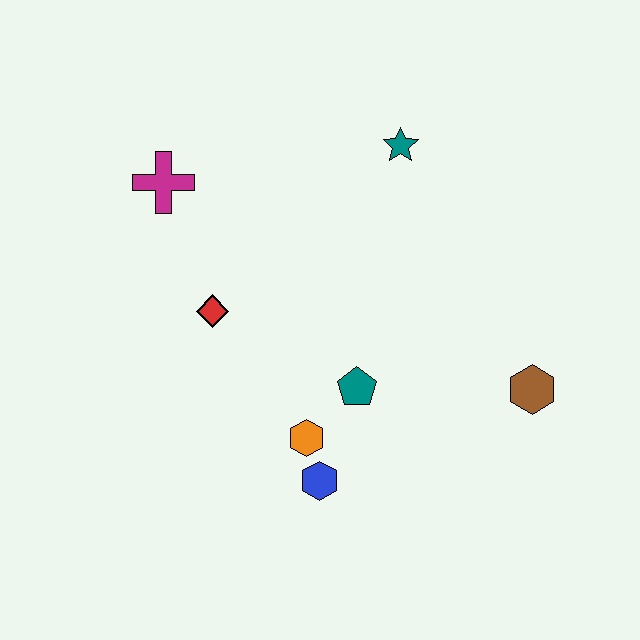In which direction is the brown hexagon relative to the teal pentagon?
The brown hexagon is to the right of the teal pentagon.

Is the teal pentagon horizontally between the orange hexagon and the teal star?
Yes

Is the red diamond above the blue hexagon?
Yes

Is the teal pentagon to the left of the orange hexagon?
No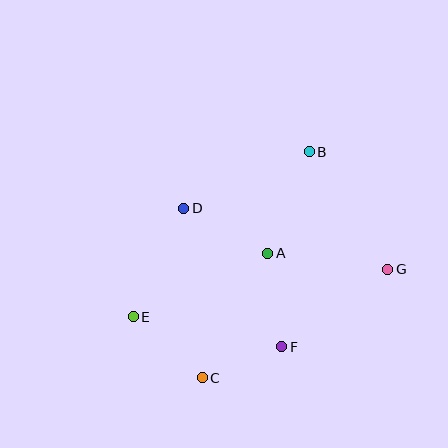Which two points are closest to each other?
Points C and F are closest to each other.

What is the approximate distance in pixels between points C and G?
The distance between C and G is approximately 215 pixels.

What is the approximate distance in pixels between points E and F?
The distance between E and F is approximately 152 pixels.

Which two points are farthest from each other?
Points E and G are farthest from each other.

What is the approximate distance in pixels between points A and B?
The distance between A and B is approximately 110 pixels.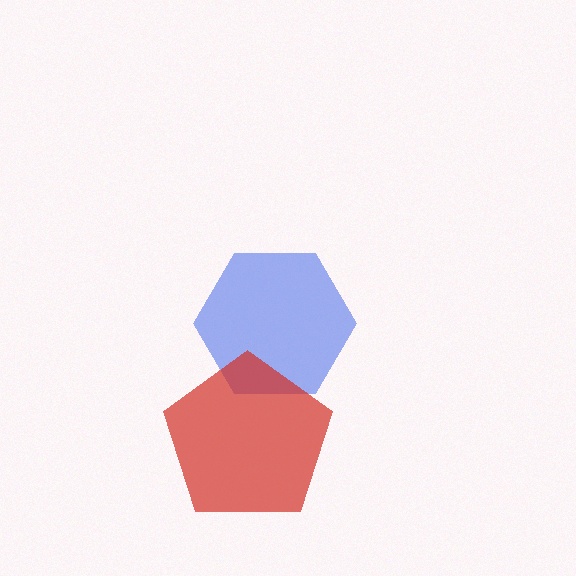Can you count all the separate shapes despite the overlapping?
Yes, there are 2 separate shapes.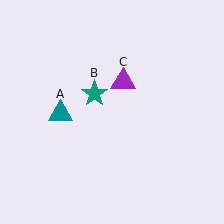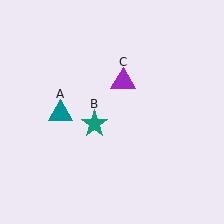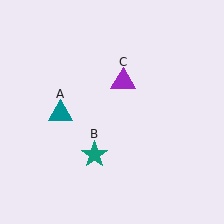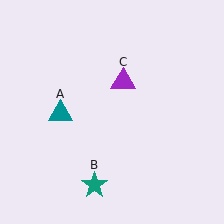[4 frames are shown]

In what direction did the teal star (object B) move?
The teal star (object B) moved down.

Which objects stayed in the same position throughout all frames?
Teal triangle (object A) and purple triangle (object C) remained stationary.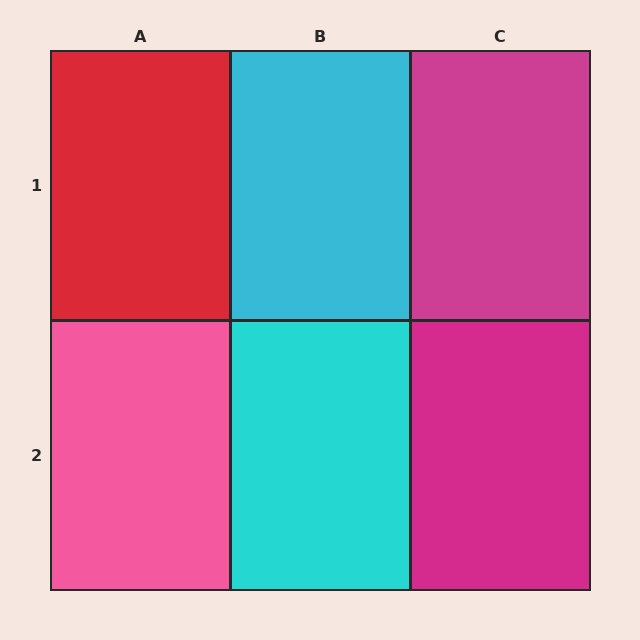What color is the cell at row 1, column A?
Red.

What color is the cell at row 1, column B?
Cyan.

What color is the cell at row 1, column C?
Magenta.